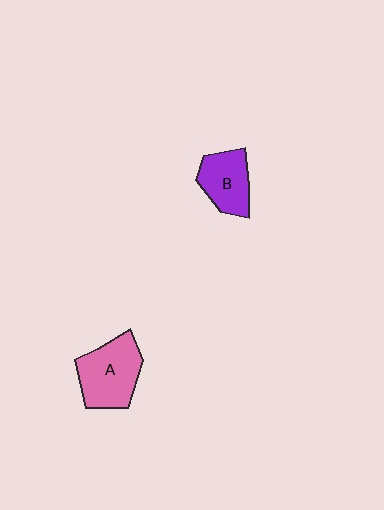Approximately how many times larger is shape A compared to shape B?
Approximately 1.3 times.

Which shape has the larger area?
Shape A (pink).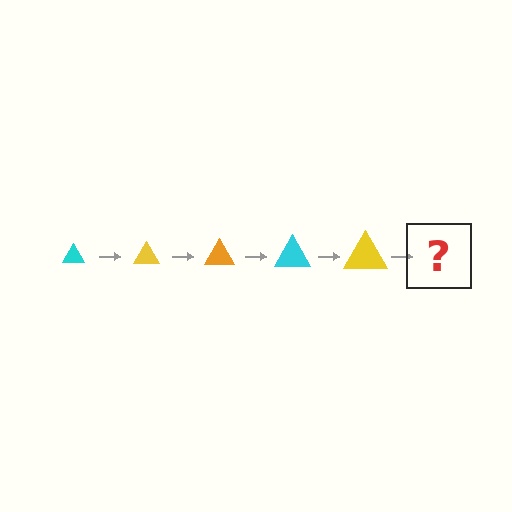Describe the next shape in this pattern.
It should be an orange triangle, larger than the previous one.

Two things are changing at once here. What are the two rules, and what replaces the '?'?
The two rules are that the triangle grows larger each step and the color cycles through cyan, yellow, and orange. The '?' should be an orange triangle, larger than the previous one.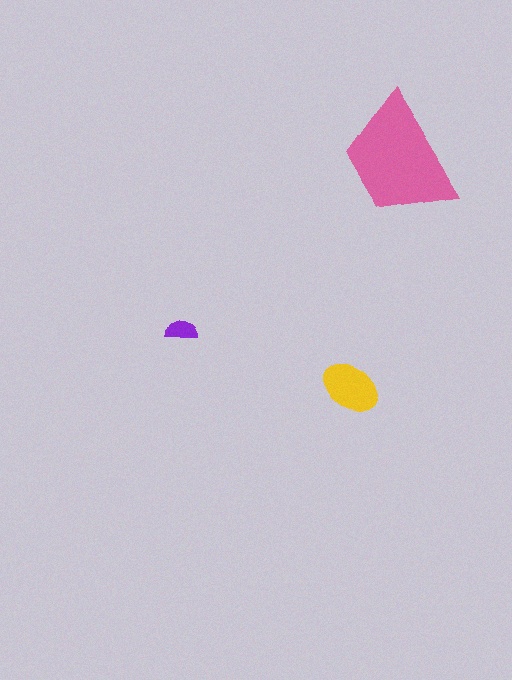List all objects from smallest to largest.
The purple semicircle, the yellow ellipse, the pink trapezoid.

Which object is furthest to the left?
The purple semicircle is leftmost.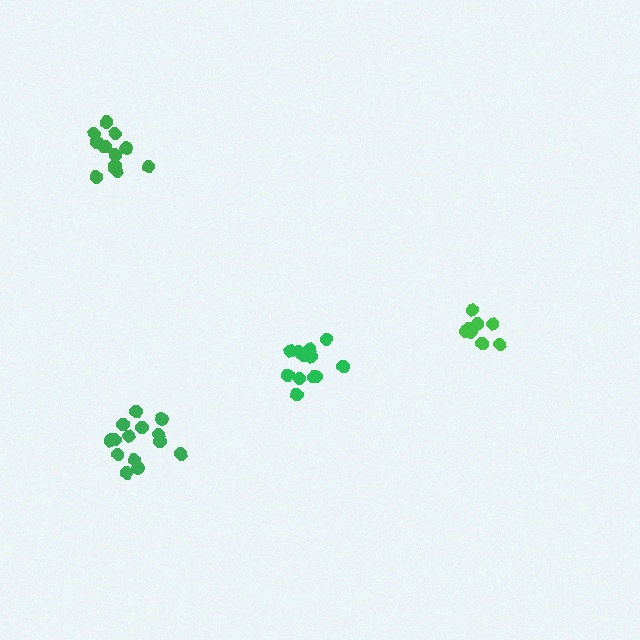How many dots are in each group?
Group 1: 13 dots, Group 2: 14 dots, Group 3: 9 dots, Group 4: 12 dots (48 total).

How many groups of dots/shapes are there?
There are 4 groups.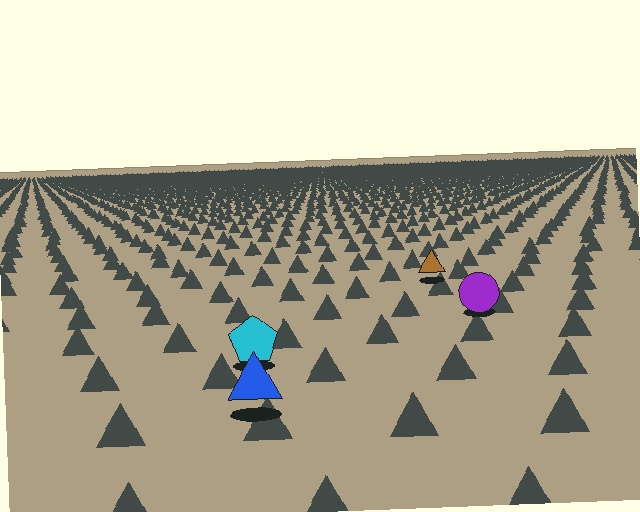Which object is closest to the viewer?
The blue triangle is closest. The texture marks near it are larger and more spread out.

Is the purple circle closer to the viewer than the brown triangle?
Yes. The purple circle is closer — you can tell from the texture gradient: the ground texture is coarser near it.